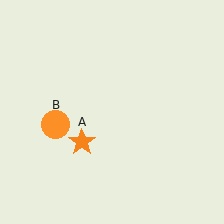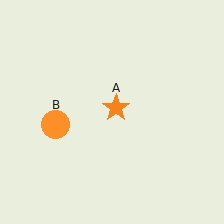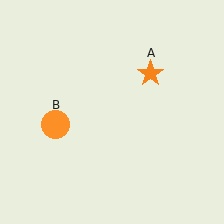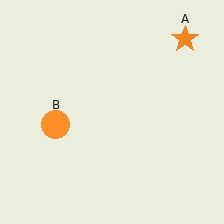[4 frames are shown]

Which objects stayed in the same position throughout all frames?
Orange circle (object B) remained stationary.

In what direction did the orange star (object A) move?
The orange star (object A) moved up and to the right.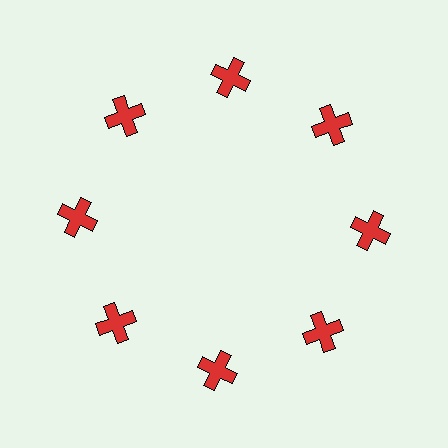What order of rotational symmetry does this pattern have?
This pattern has 8-fold rotational symmetry.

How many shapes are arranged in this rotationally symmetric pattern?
There are 8 shapes, arranged in 8 groups of 1.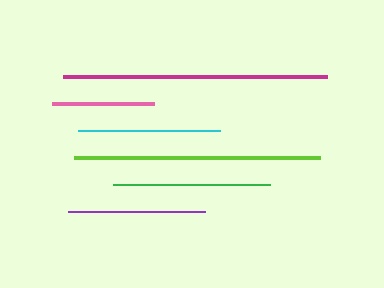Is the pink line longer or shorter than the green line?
The green line is longer than the pink line.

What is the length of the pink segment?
The pink segment is approximately 102 pixels long.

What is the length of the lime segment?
The lime segment is approximately 246 pixels long.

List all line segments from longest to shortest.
From longest to shortest: magenta, lime, green, cyan, purple, pink.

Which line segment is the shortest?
The pink line is the shortest at approximately 102 pixels.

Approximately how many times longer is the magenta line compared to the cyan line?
The magenta line is approximately 1.9 times the length of the cyan line.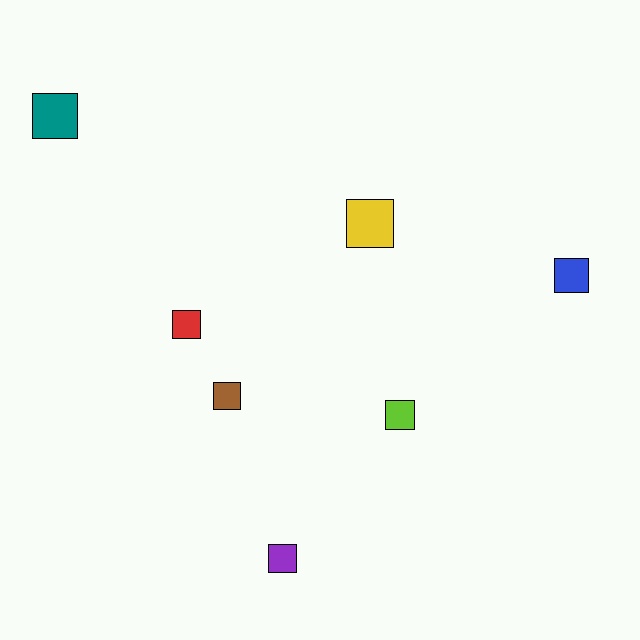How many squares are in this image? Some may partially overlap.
There are 7 squares.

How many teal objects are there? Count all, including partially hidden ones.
There is 1 teal object.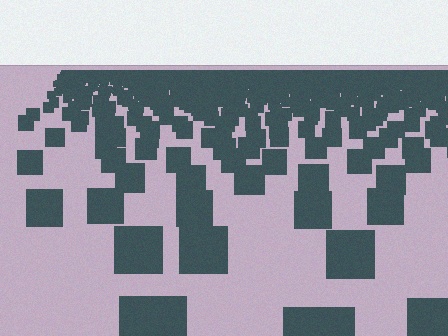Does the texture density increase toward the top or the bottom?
Density increases toward the top.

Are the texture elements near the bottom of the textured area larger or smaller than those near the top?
Larger. Near the bottom, elements are closer to the viewer and appear at a bigger on-screen size.